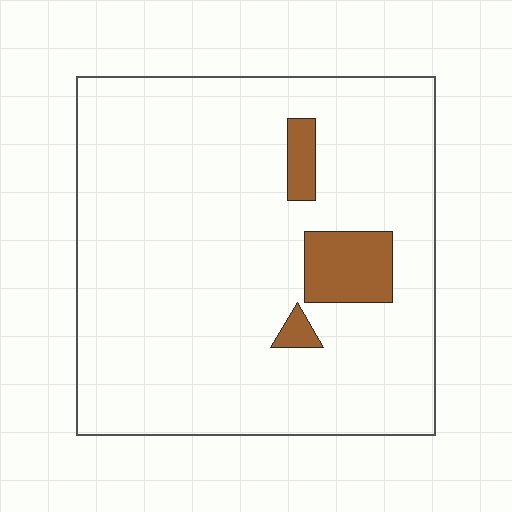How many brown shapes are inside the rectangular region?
3.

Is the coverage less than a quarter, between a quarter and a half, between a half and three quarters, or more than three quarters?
Less than a quarter.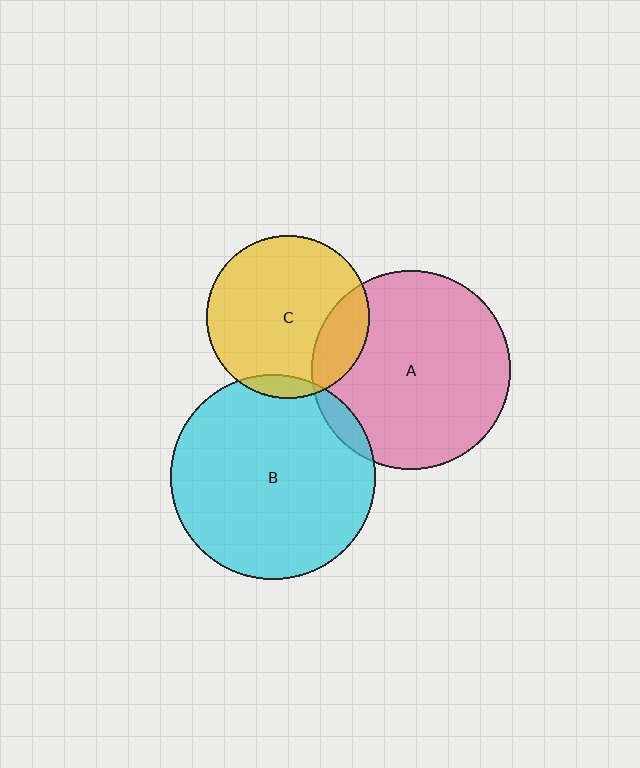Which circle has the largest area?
Circle B (cyan).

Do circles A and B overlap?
Yes.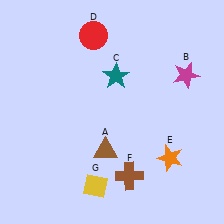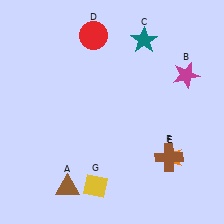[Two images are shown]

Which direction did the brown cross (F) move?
The brown cross (F) moved right.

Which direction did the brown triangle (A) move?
The brown triangle (A) moved left.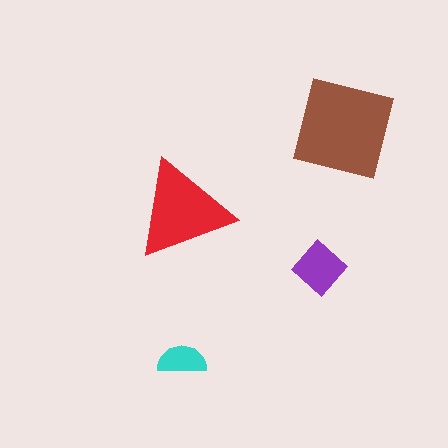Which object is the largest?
The brown square.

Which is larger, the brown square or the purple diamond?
The brown square.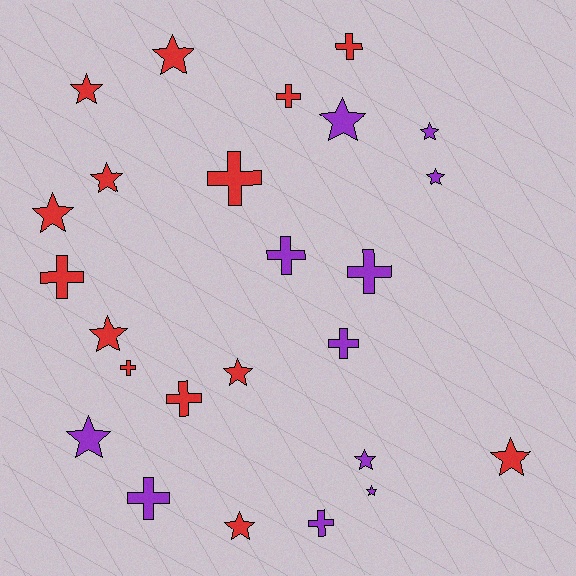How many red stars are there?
There are 8 red stars.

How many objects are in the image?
There are 25 objects.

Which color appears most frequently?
Red, with 14 objects.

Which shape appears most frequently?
Star, with 14 objects.